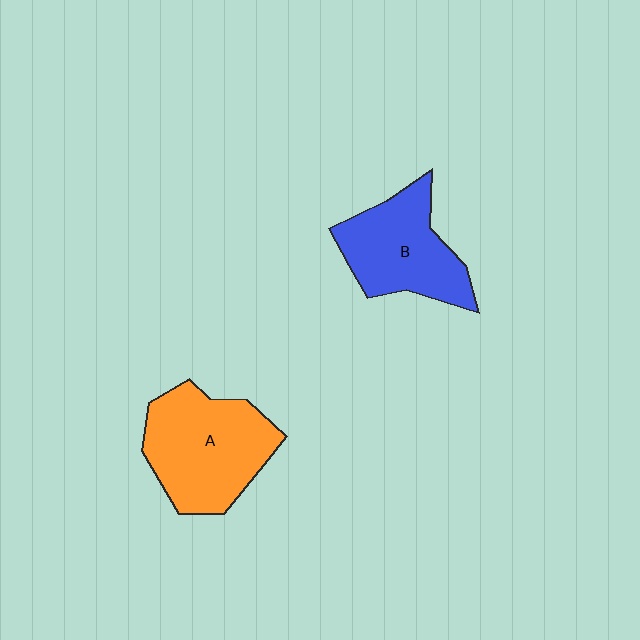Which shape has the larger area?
Shape A (orange).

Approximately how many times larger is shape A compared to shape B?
Approximately 1.2 times.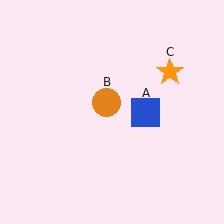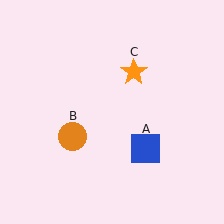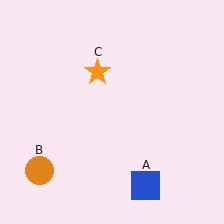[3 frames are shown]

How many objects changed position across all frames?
3 objects changed position: blue square (object A), orange circle (object B), orange star (object C).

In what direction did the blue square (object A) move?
The blue square (object A) moved down.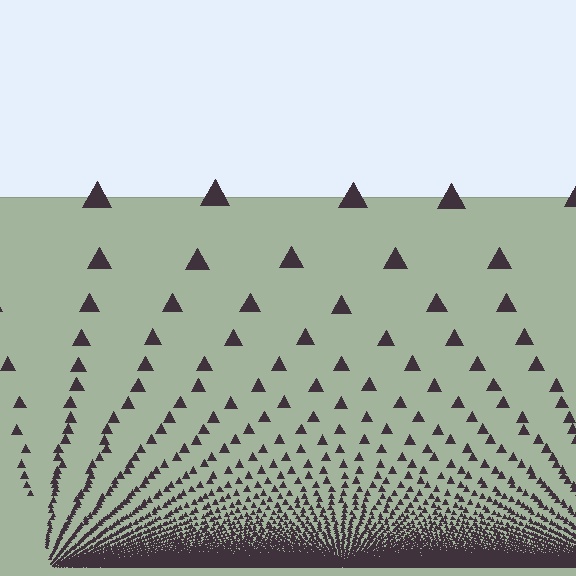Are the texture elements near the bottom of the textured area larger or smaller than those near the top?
Smaller. The gradient is inverted — elements near the bottom are smaller and denser.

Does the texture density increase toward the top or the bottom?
Density increases toward the bottom.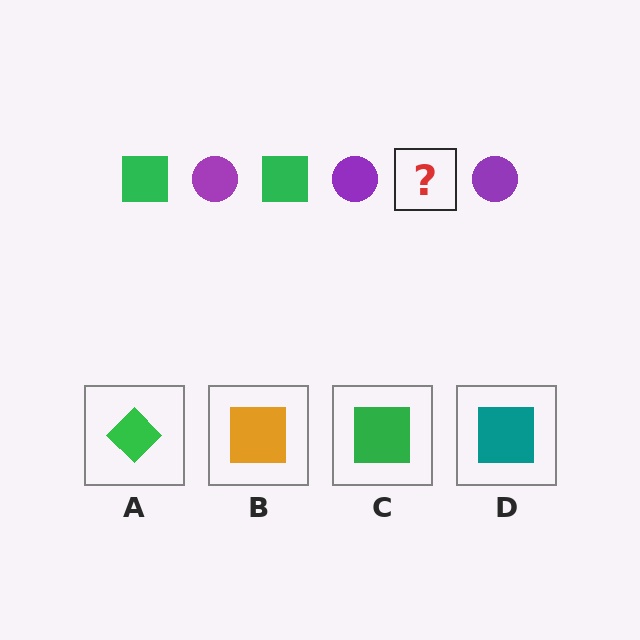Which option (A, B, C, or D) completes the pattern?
C.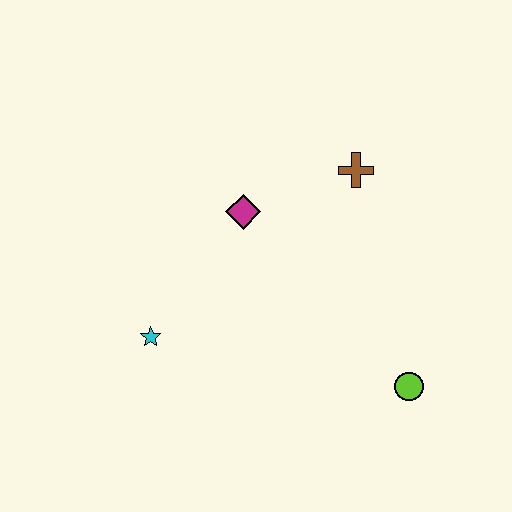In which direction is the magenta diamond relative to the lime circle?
The magenta diamond is above the lime circle.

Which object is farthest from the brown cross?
The cyan star is farthest from the brown cross.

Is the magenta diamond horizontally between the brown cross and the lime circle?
No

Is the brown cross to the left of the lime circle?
Yes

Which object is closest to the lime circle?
The brown cross is closest to the lime circle.